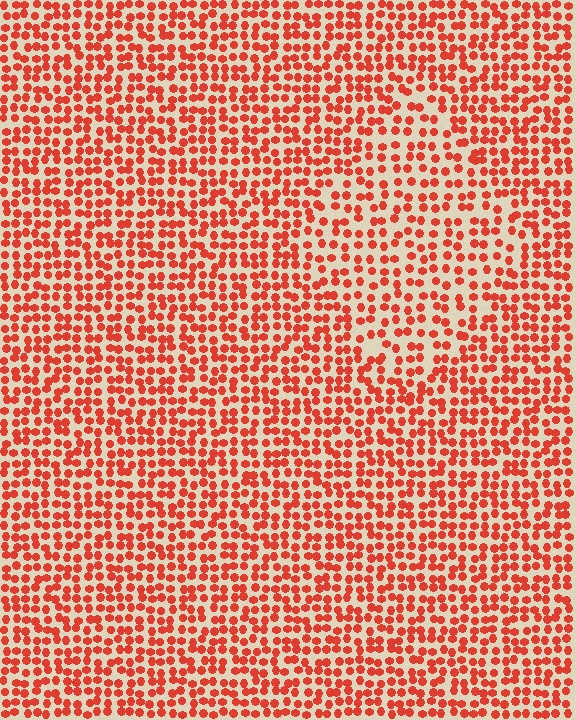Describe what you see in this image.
The image contains small red elements arranged at two different densities. A diamond-shaped region is visible where the elements are less densely packed than the surrounding area.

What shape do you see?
I see a diamond.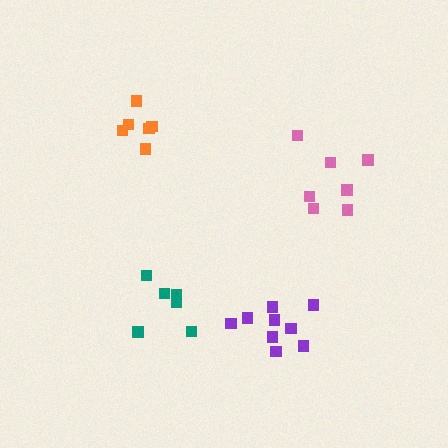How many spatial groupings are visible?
There are 4 spatial groupings.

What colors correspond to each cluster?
The clusters are colored: orange, pink, teal, purple.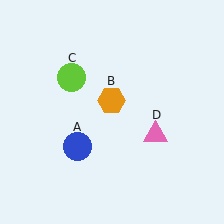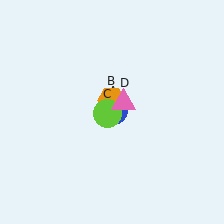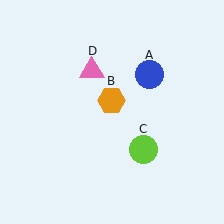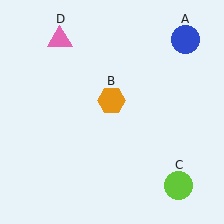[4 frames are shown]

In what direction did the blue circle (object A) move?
The blue circle (object A) moved up and to the right.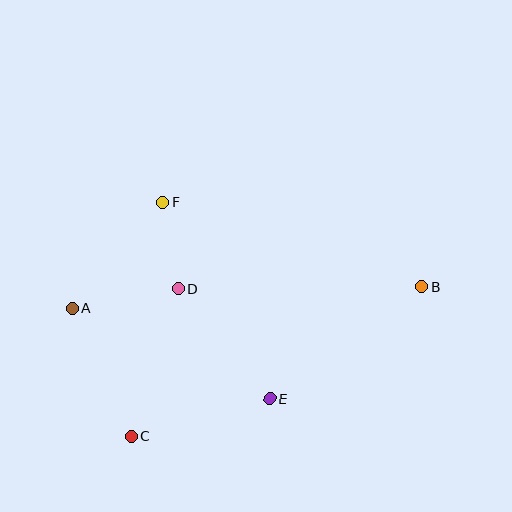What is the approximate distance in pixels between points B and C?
The distance between B and C is approximately 327 pixels.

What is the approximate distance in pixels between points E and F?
The distance between E and F is approximately 224 pixels.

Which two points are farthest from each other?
Points A and B are farthest from each other.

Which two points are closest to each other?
Points D and F are closest to each other.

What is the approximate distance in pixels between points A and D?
The distance between A and D is approximately 108 pixels.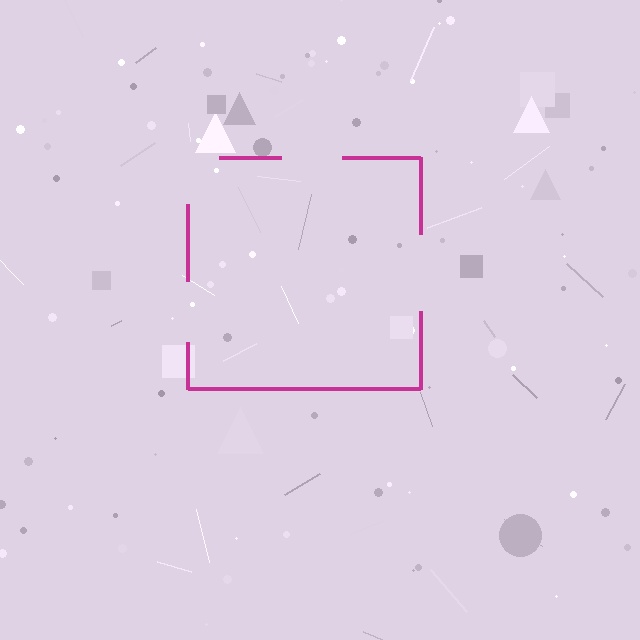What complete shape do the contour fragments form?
The contour fragments form a square.